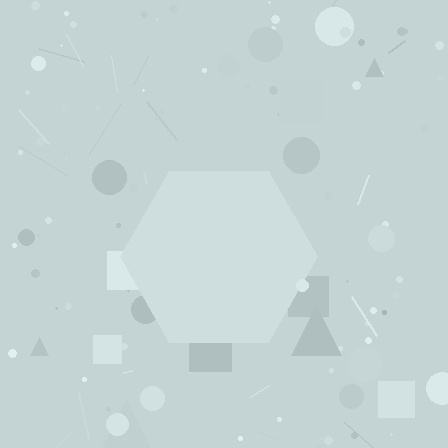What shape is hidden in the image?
A hexagon is hidden in the image.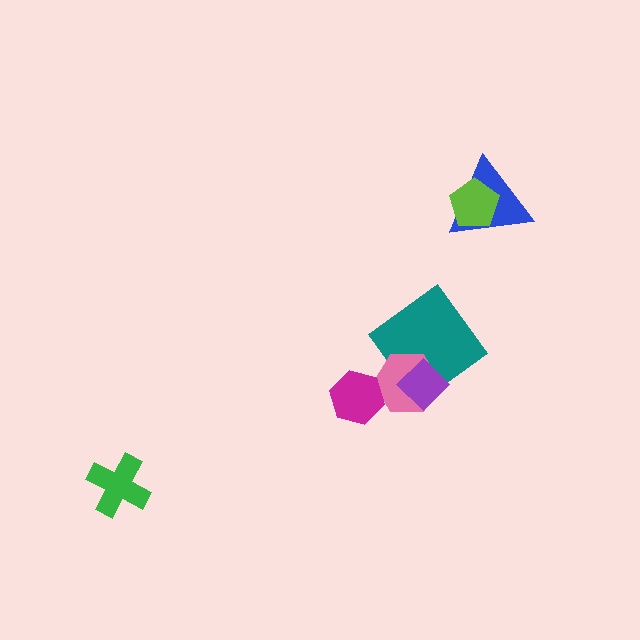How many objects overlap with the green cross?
0 objects overlap with the green cross.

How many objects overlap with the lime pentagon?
1 object overlaps with the lime pentagon.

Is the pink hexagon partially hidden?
Yes, it is partially covered by another shape.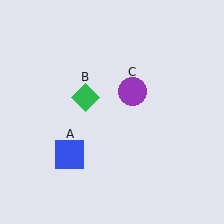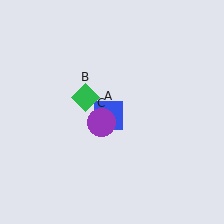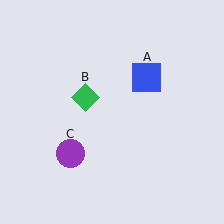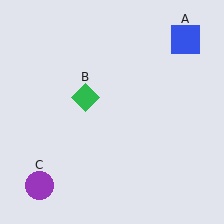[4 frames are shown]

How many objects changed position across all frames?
2 objects changed position: blue square (object A), purple circle (object C).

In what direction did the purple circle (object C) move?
The purple circle (object C) moved down and to the left.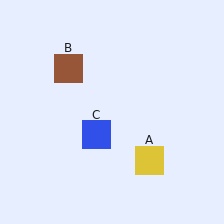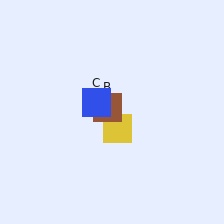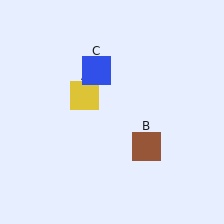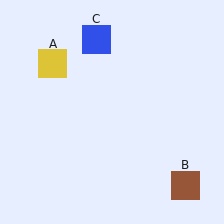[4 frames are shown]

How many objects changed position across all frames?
3 objects changed position: yellow square (object A), brown square (object B), blue square (object C).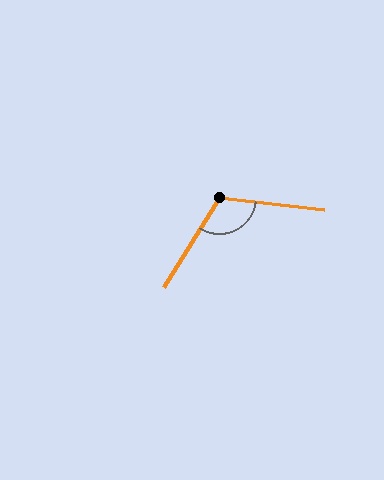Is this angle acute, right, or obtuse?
It is obtuse.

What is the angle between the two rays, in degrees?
Approximately 116 degrees.